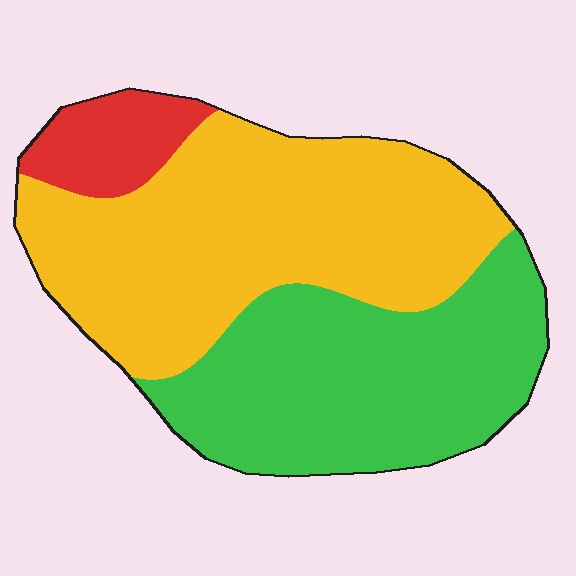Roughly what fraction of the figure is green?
Green covers roughly 40% of the figure.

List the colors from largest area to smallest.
From largest to smallest: yellow, green, red.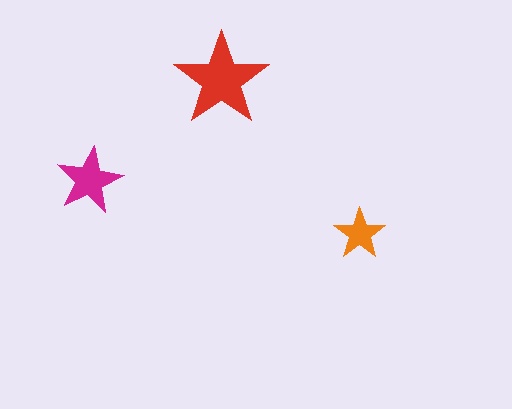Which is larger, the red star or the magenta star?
The red one.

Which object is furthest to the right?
The orange star is rightmost.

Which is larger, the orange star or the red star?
The red one.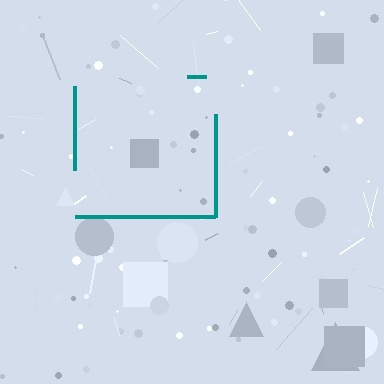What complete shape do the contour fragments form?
The contour fragments form a square.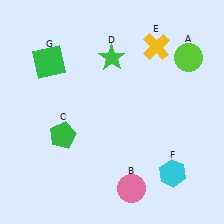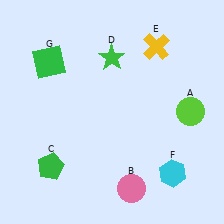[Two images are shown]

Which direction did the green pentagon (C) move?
The green pentagon (C) moved down.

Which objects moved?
The objects that moved are: the lime circle (A), the green pentagon (C).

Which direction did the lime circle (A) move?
The lime circle (A) moved down.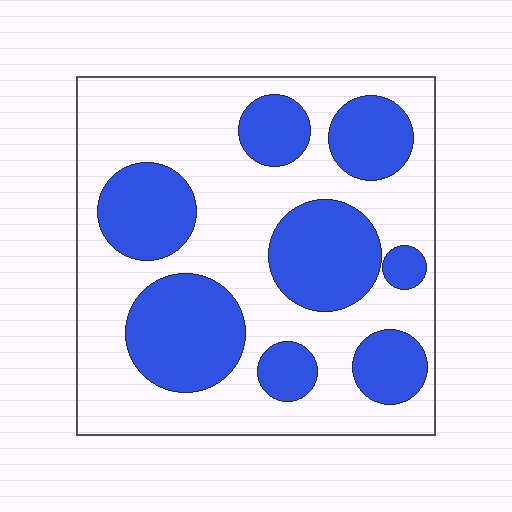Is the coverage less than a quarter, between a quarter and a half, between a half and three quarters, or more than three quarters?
Between a quarter and a half.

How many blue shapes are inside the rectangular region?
8.